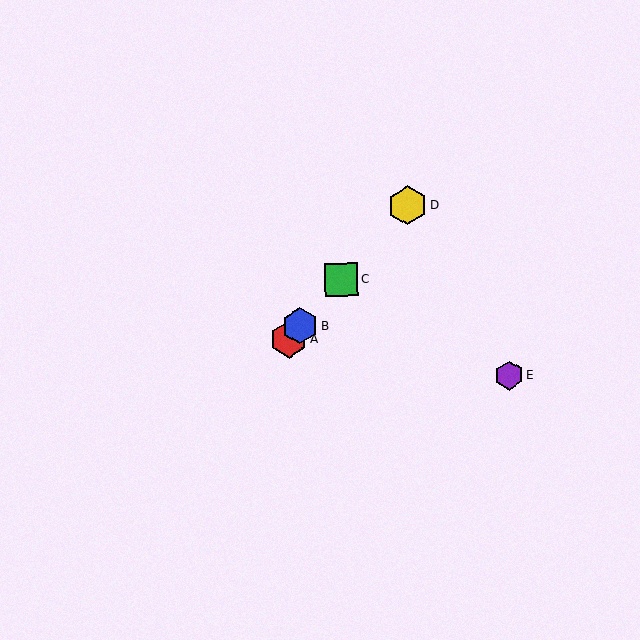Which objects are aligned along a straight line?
Objects A, B, C, D are aligned along a straight line.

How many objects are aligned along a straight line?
4 objects (A, B, C, D) are aligned along a straight line.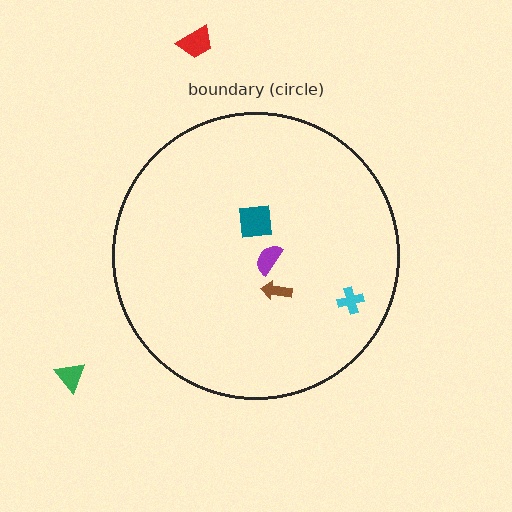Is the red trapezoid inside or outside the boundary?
Outside.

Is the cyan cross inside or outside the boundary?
Inside.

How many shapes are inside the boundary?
4 inside, 2 outside.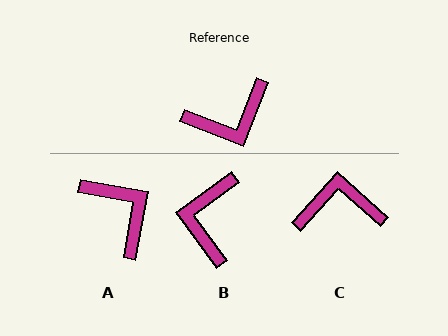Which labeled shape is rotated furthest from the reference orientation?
C, about 160 degrees away.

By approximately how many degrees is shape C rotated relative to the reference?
Approximately 160 degrees counter-clockwise.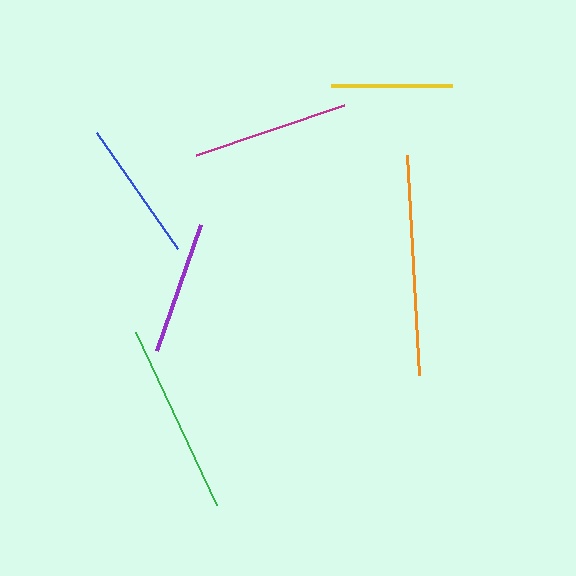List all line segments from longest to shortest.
From longest to shortest: orange, green, magenta, blue, purple, yellow.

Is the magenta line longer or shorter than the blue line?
The magenta line is longer than the blue line.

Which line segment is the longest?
The orange line is the longest at approximately 221 pixels.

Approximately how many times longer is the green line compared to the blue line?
The green line is approximately 1.3 times the length of the blue line.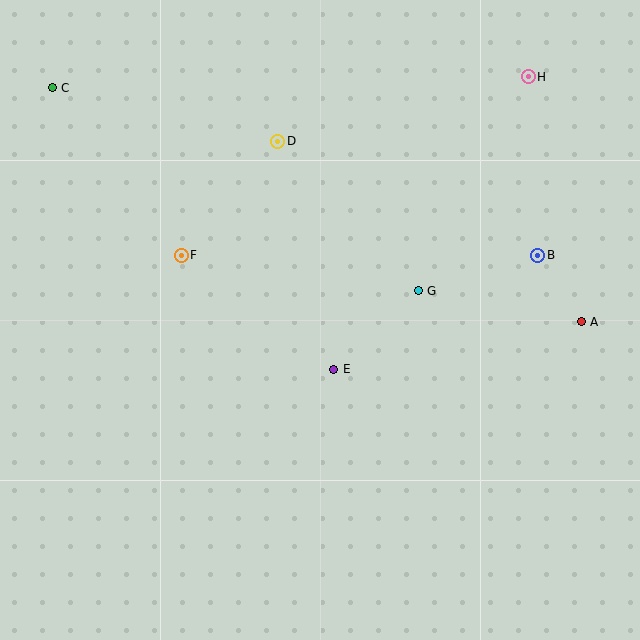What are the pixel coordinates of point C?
Point C is at (52, 88).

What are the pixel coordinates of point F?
Point F is at (181, 255).